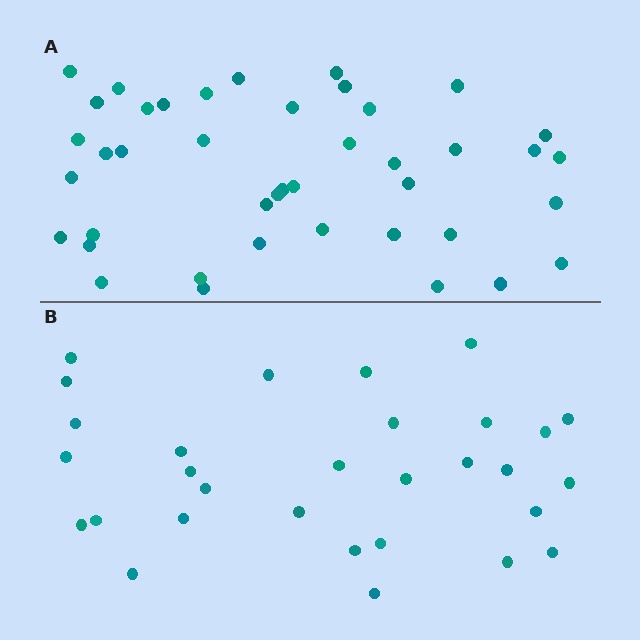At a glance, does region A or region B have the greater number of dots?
Region A (the top region) has more dots.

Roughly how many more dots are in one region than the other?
Region A has roughly 12 or so more dots than region B.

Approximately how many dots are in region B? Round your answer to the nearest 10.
About 30 dots.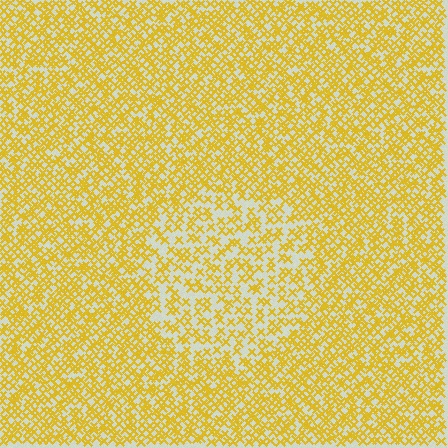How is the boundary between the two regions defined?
The boundary is defined by a change in element density (approximately 1.8x ratio). All elements are the same color, size, and shape.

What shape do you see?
I see a circle.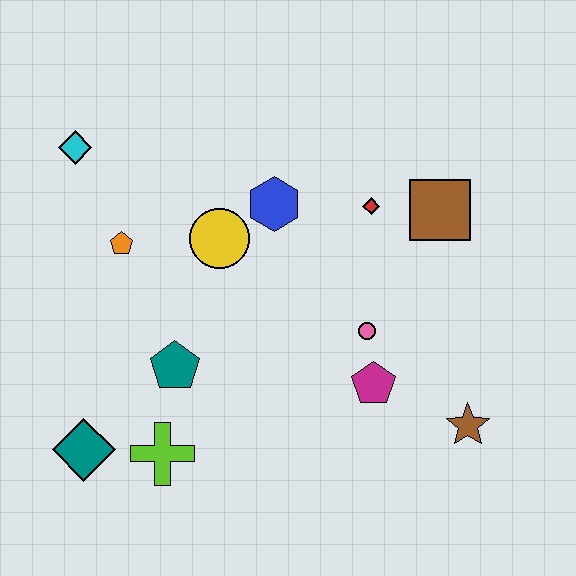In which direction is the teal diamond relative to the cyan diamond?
The teal diamond is below the cyan diamond.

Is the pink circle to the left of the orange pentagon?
No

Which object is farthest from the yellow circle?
The brown star is farthest from the yellow circle.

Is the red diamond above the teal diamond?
Yes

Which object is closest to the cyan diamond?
The orange pentagon is closest to the cyan diamond.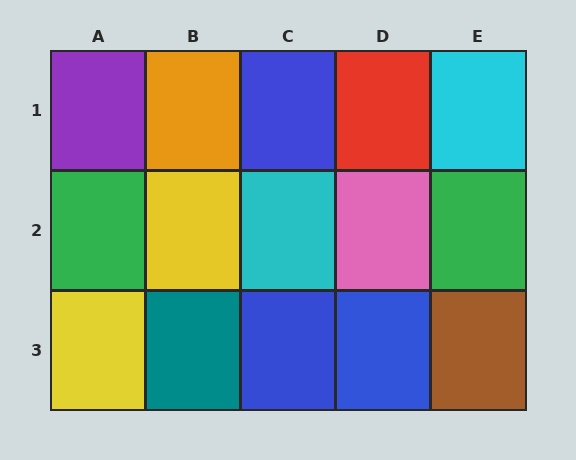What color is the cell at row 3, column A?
Yellow.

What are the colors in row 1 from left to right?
Purple, orange, blue, red, cyan.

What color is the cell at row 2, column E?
Green.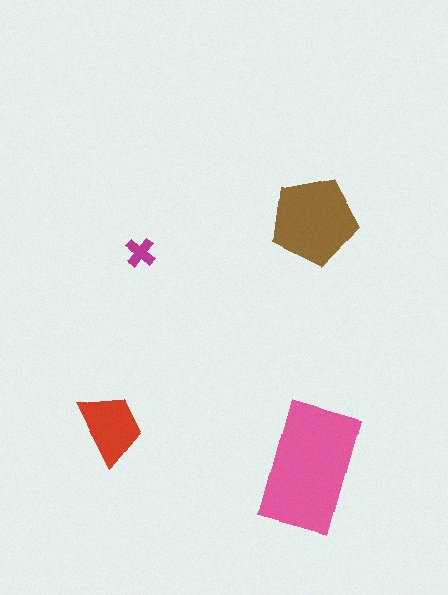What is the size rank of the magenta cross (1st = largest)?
4th.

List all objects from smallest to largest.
The magenta cross, the red trapezoid, the brown pentagon, the pink rectangle.